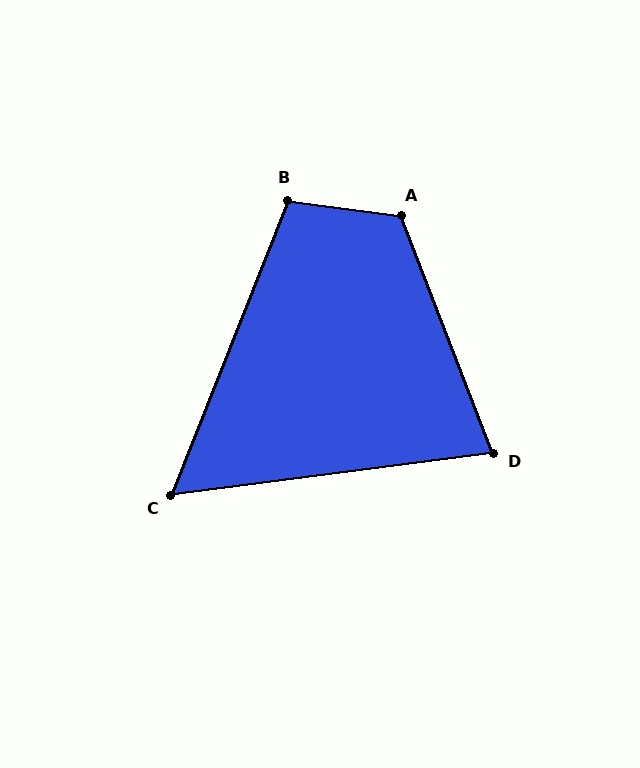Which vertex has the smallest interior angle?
C, at approximately 61 degrees.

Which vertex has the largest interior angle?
A, at approximately 119 degrees.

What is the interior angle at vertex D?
Approximately 76 degrees (acute).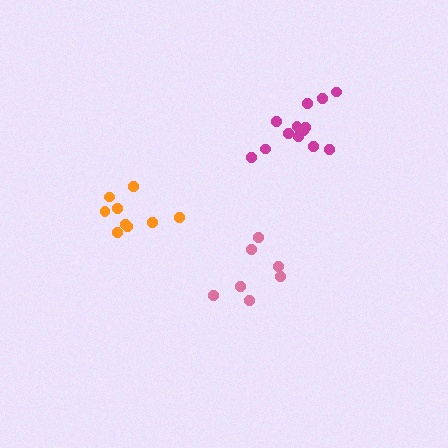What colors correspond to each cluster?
The clusters are colored: pink, magenta, orange.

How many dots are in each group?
Group 1: 7 dots, Group 2: 13 dots, Group 3: 9 dots (29 total).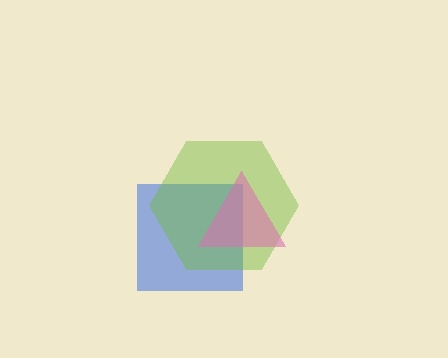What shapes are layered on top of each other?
The layered shapes are: a blue square, a lime hexagon, a pink triangle.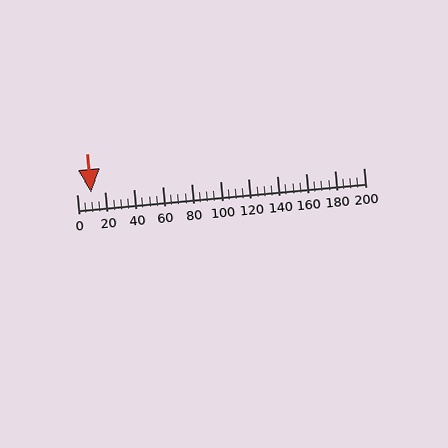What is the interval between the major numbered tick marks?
The major tick marks are spaced 20 units apart.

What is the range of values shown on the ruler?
The ruler shows values from 0 to 200.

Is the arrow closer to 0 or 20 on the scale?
The arrow is closer to 20.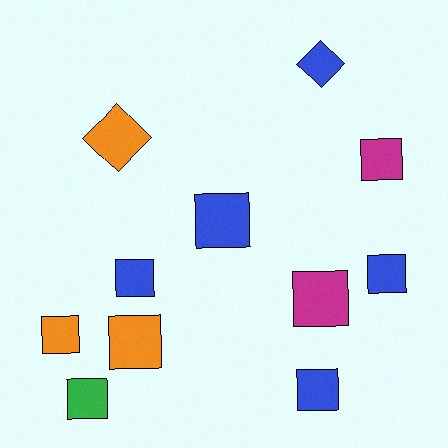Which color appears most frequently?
Blue, with 5 objects.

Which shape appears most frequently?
Square, with 9 objects.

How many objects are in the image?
There are 11 objects.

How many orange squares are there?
There are 2 orange squares.